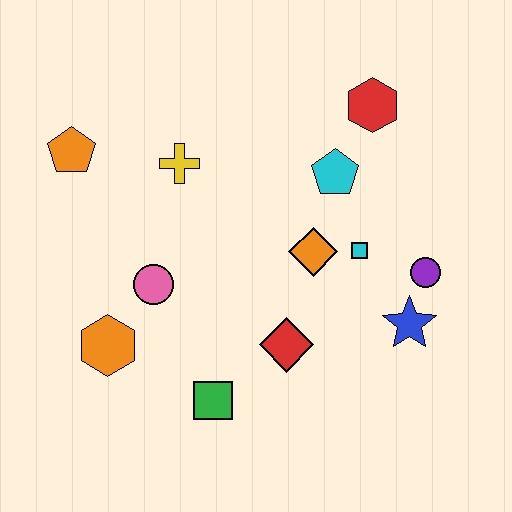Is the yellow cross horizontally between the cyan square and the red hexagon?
No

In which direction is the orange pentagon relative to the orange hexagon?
The orange pentagon is above the orange hexagon.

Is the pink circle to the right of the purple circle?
No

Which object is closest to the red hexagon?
The cyan pentagon is closest to the red hexagon.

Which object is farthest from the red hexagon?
The orange hexagon is farthest from the red hexagon.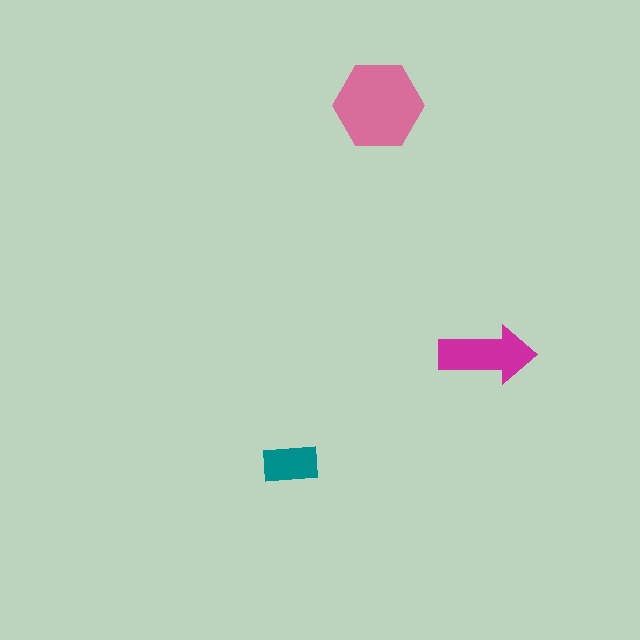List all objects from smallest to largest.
The teal rectangle, the magenta arrow, the pink hexagon.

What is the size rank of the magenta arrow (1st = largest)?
2nd.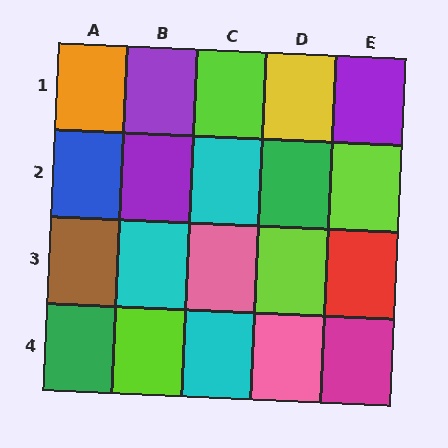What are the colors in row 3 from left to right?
Brown, cyan, pink, lime, red.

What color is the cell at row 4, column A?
Green.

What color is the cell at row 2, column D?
Green.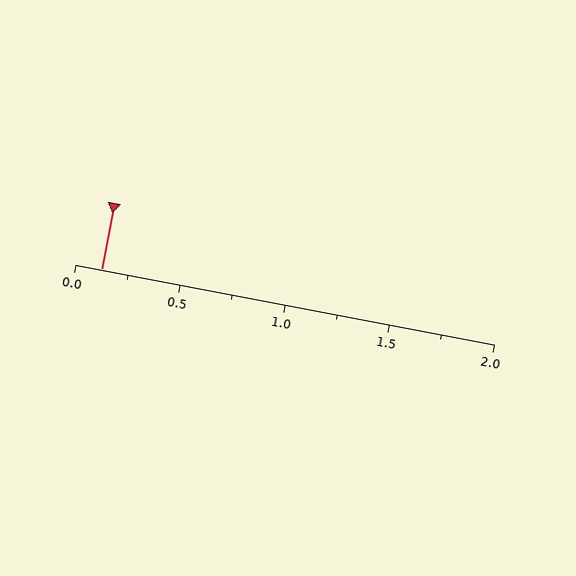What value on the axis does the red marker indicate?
The marker indicates approximately 0.12.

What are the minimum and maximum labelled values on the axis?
The axis runs from 0.0 to 2.0.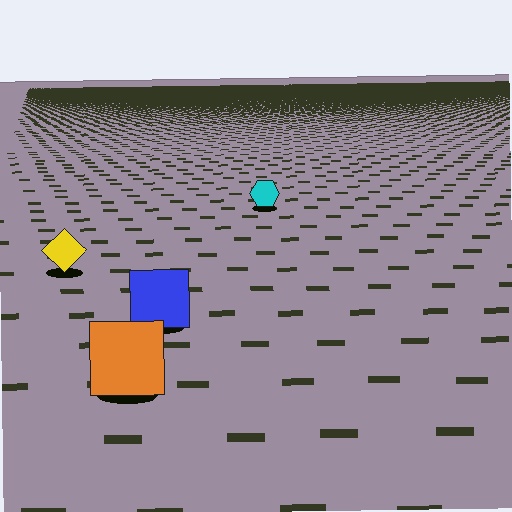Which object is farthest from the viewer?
The cyan hexagon is farthest from the viewer. It appears smaller and the ground texture around it is denser.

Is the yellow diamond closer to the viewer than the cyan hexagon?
Yes. The yellow diamond is closer — you can tell from the texture gradient: the ground texture is coarser near it.